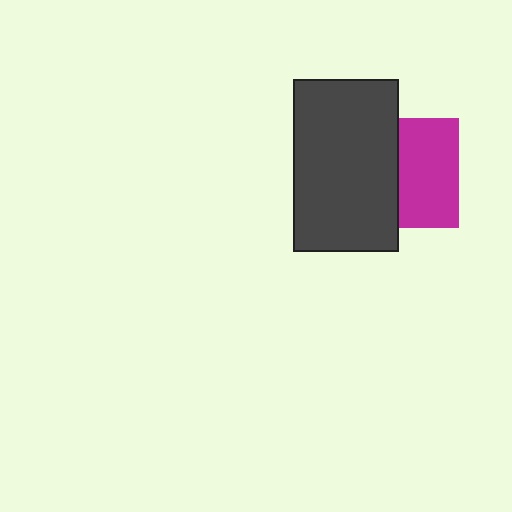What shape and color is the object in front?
The object in front is a dark gray rectangle.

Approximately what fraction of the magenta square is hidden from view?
Roughly 45% of the magenta square is hidden behind the dark gray rectangle.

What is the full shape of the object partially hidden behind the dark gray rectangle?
The partially hidden object is a magenta square.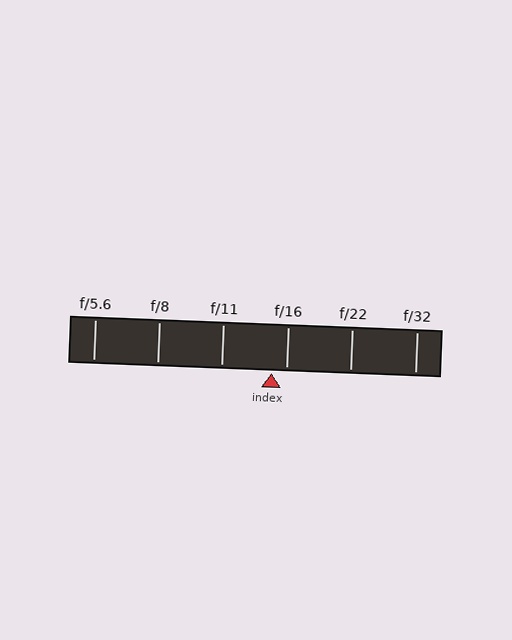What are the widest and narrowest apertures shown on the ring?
The widest aperture shown is f/5.6 and the narrowest is f/32.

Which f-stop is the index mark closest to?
The index mark is closest to f/16.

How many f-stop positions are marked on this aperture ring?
There are 6 f-stop positions marked.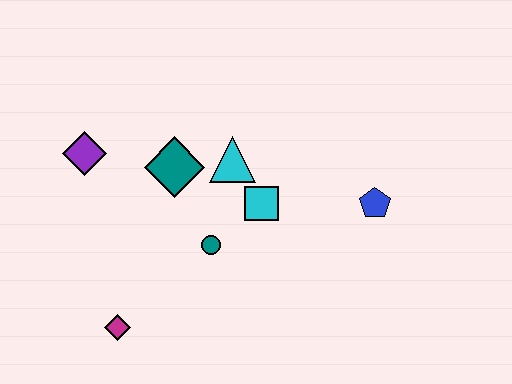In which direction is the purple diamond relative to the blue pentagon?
The purple diamond is to the left of the blue pentagon.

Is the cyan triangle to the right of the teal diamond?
Yes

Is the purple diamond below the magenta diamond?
No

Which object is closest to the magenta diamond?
The teal circle is closest to the magenta diamond.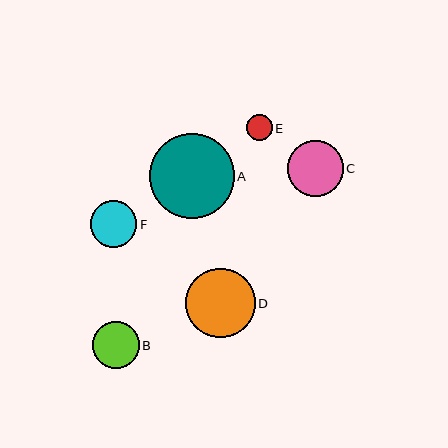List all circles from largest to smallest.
From largest to smallest: A, D, C, B, F, E.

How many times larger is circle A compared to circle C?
Circle A is approximately 1.5 times the size of circle C.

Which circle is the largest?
Circle A is the largest with a size of approximately 85 pixels.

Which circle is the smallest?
Circle E is the smallest with a size of approximately 26 pixels.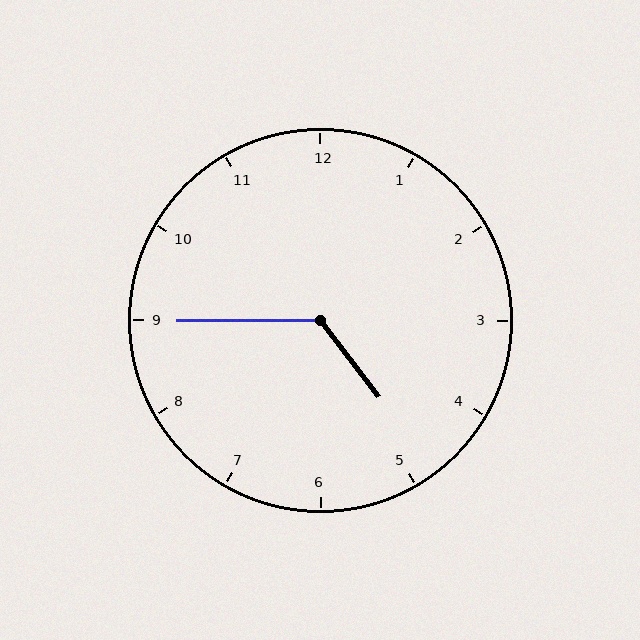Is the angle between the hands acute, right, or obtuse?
It is obtuse.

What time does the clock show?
4:45.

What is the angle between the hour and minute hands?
Approximately 128 degrees.